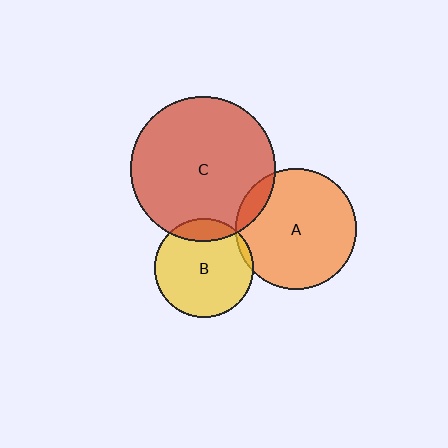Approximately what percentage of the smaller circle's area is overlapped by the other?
Approximately 15%.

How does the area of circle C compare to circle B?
Approximately 2.1 times.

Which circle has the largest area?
Circle C (red).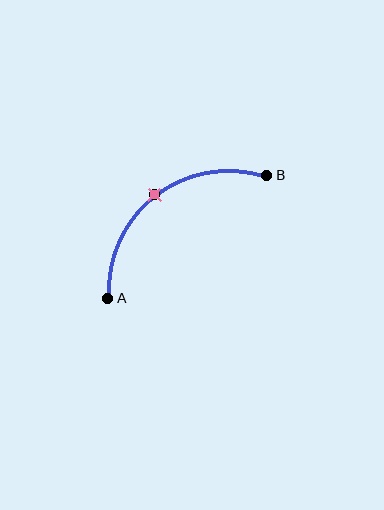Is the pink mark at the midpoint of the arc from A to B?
Yes. The pink mark lies on the arc at equal arc-length from both A and B — it is the arc midpoint.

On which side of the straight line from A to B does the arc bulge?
The arc bulges above and to the left of the straight line connecting A and B.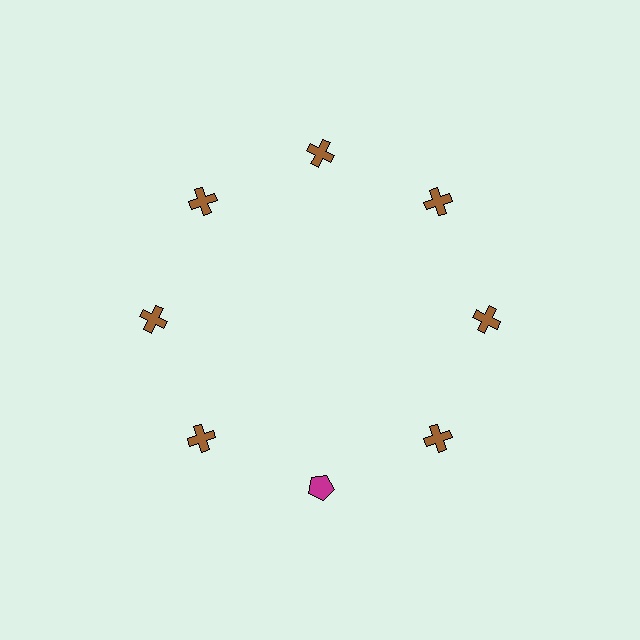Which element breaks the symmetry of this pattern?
The magenta pentagon at roughly the 6 o'clock position breaks the symmetry. All other shapes are brown crosses.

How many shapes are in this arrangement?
There are 8 shapes arranged in a ring pattern.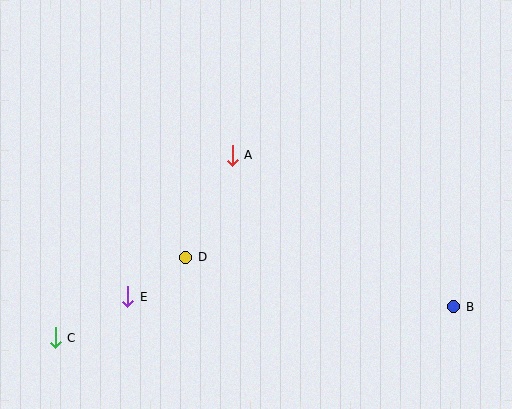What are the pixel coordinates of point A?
Point A is at (232, 155).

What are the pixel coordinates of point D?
Point D is at (186, 257).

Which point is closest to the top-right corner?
Point B is closest to the top-right corner.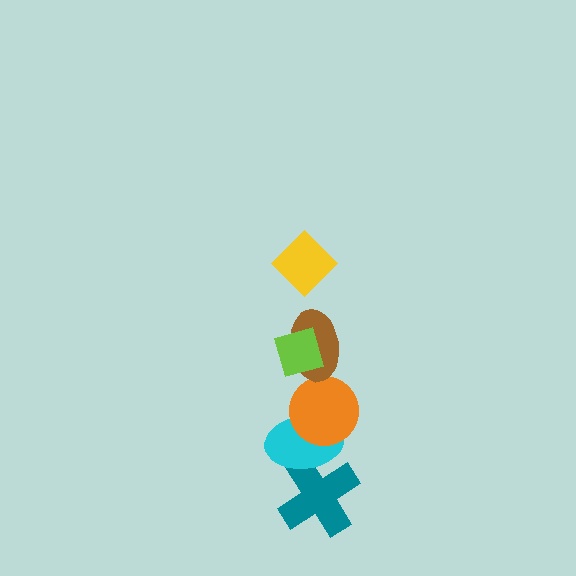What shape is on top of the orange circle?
The brown ellipse is on top of the orange circle.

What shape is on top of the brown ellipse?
The lime diamond is on top of the brown ellipse.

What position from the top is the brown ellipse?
The brown ellipse is 3rd from the top.